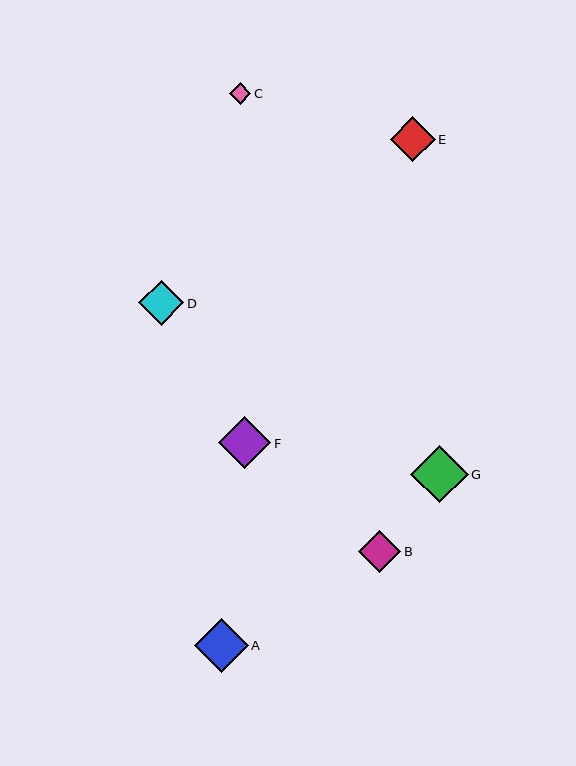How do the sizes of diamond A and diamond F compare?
Diamond A and diamond F are approximately the same size.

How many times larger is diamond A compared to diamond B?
Diamond A is approximately 1.3 times the size of diamond B.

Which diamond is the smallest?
Diamond C is the smallest with a size of approximately 22 pixels.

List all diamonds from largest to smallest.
From largest to smallest: G, A, F, D, E, B, C.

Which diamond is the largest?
Diamond G is the largest with a size of approximately 58 pixels.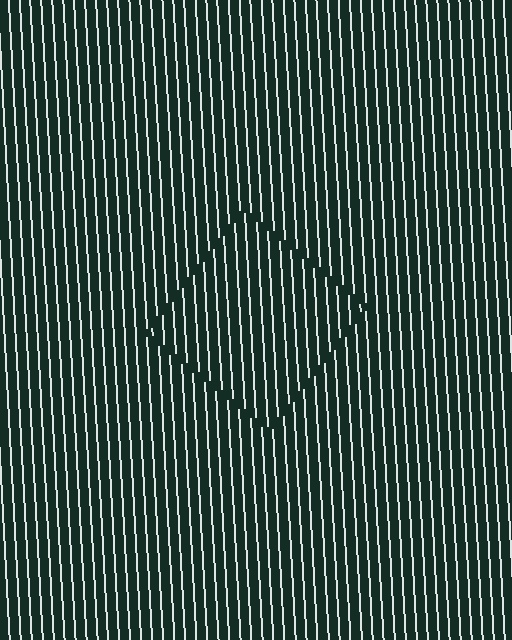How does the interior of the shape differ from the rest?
The interior of the shape contains the same grating, shifted by half a period — the contour is defined by the phase discontinuity where line-ends from the inner and outer gratings abut.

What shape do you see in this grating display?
An illusory square. The interior of the shape contains the same grating, shifted by half a period — the contour is defined by the phase discontinuity where line-ends from the inner and outer gratings abut.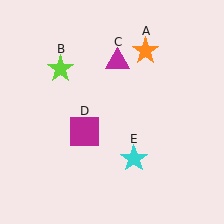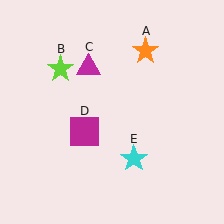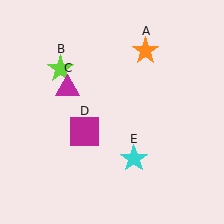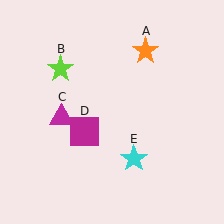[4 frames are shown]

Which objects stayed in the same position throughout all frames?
Orange star (object A) and lime star (object B) and magenta square (object D) and cyan star (object E) remained stationary.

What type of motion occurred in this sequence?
The magenta triangle (object C) rotated counterclockwise around the center of the scene.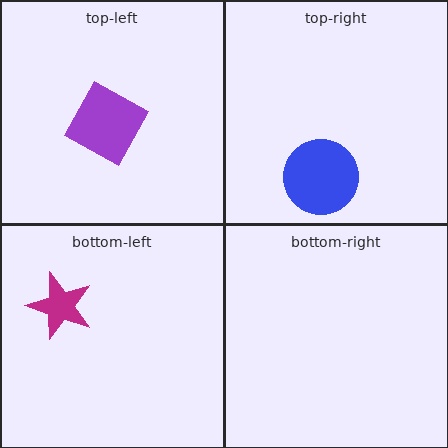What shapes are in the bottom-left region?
The magenta star.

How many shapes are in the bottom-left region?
1.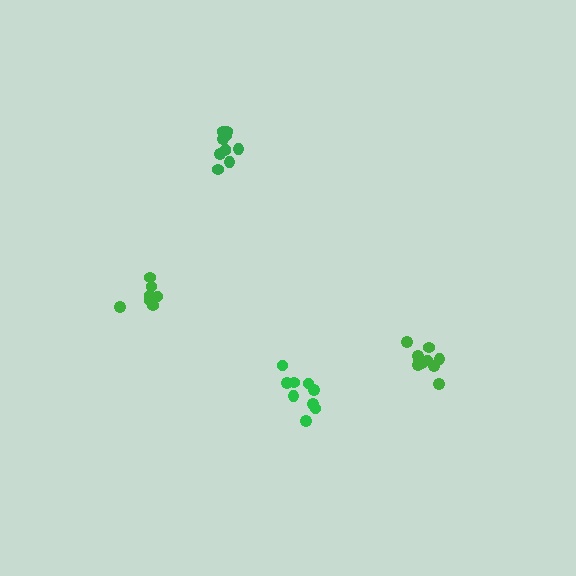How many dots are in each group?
Group 1: 10 dots, Group 2: 10 dots, Group 3: 7 dots, Group 4: 9 dots (36 total).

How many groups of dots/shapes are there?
There are 4 groups.